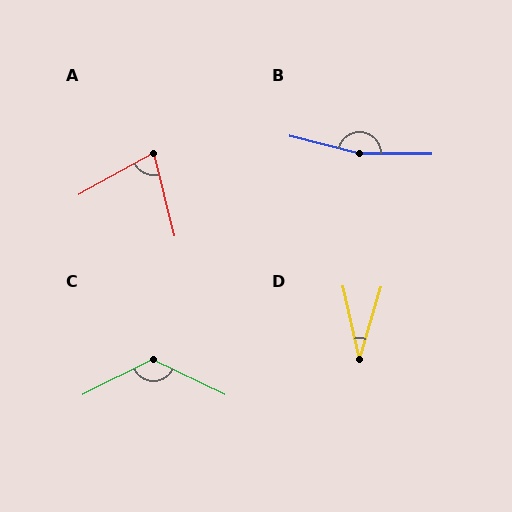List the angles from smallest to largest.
D (29°), A (75°), C (127°), B (166°).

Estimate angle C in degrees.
Approximately 127 degrees.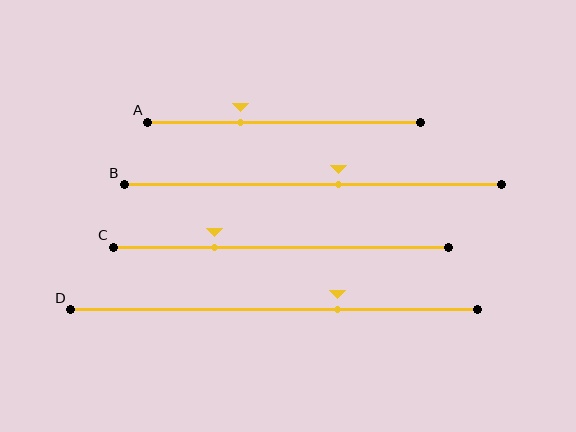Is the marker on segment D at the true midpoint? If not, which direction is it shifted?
No, the marker on segment D is shifted to the right by about 16% of the segment length.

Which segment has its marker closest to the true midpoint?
Segment B has its marker closest to the true midpoint.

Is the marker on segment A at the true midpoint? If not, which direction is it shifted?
No, the marker on segment A is shifted to the left by about 16% of the segment length.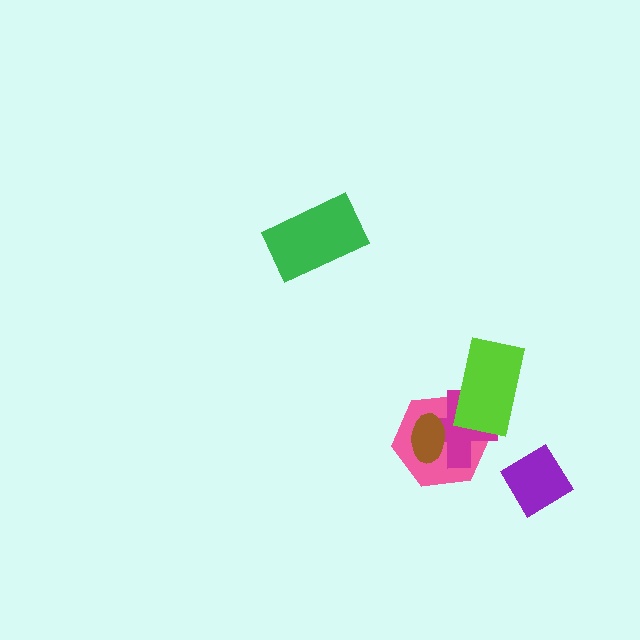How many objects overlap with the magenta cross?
3 objects overlap with the magenta cross.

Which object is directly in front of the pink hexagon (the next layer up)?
The magenta cross is directly in front of the pink hexagon.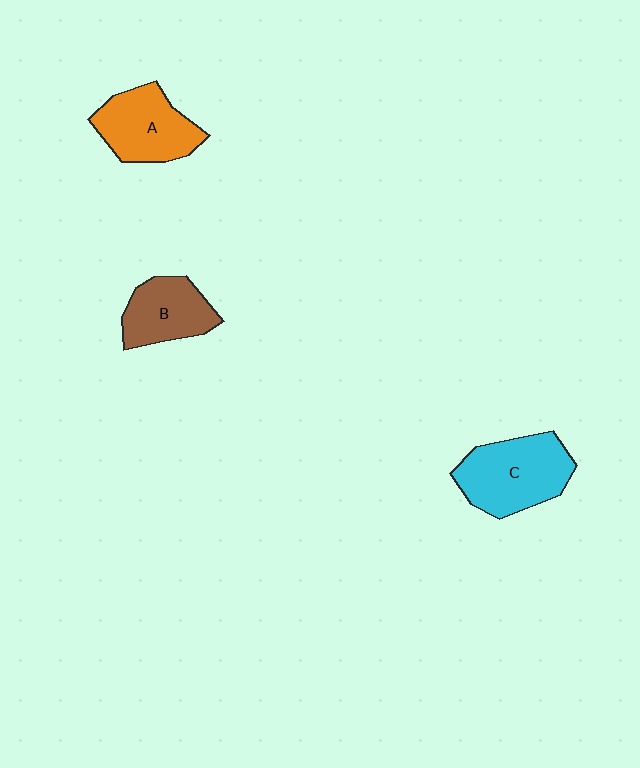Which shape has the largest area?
Shape C (cyan).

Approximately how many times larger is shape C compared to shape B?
Approximately 1.4 times.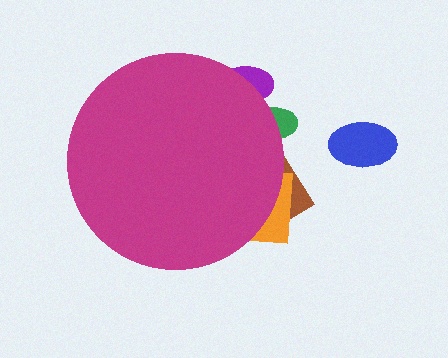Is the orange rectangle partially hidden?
Yes, the orange rectangle is partially hidden behind the magenta circle.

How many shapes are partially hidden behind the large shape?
4 shapes are partially hidden.